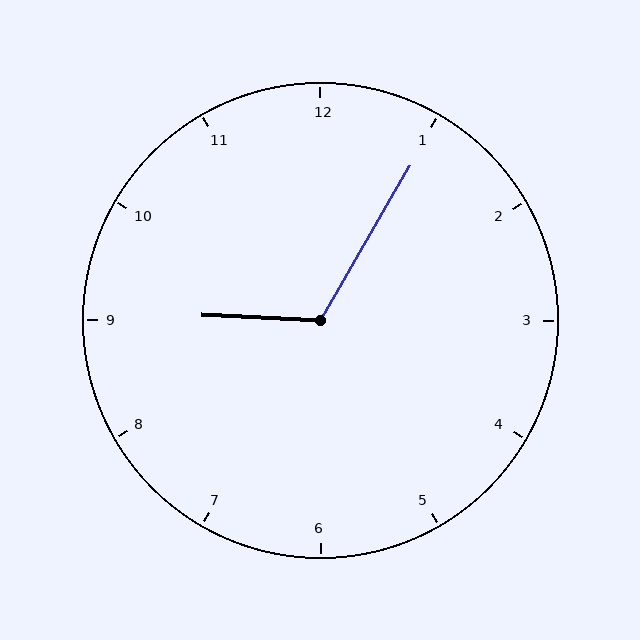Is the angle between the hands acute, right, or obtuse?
It is obtuse.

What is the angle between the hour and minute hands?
Approximately 118 degrees.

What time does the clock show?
9:05.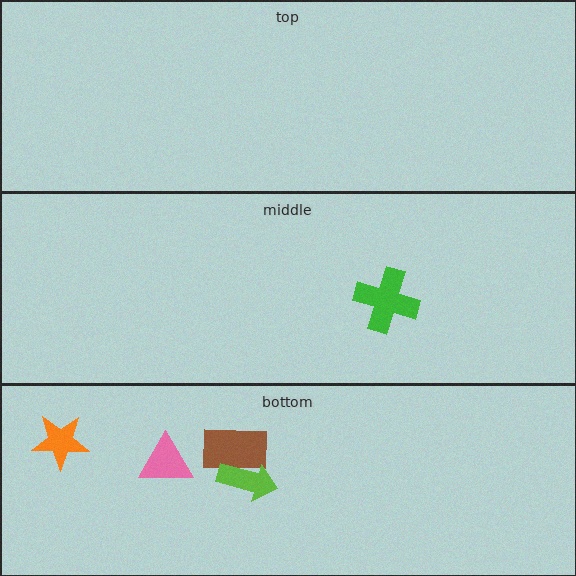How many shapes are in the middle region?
1.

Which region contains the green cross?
The middle region.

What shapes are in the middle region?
The green cross.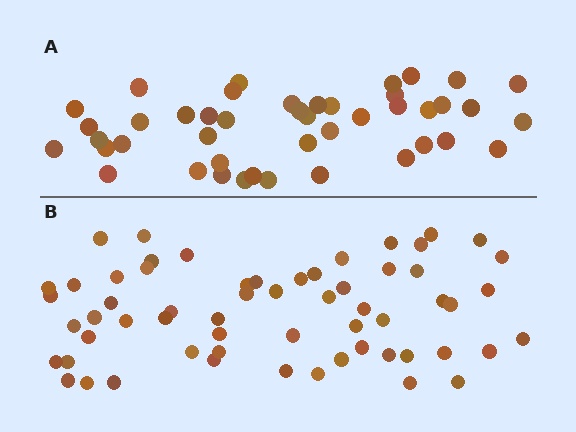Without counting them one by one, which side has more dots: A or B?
Region B (the bottom region) has more dots.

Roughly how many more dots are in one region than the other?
Region B has approximately 15 more dots than region A.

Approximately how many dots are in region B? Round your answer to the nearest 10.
About 60 dots.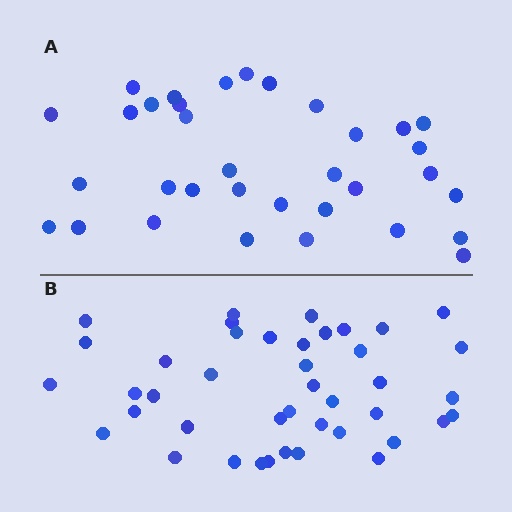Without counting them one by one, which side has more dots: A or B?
Region B (the bottom region) has more dots.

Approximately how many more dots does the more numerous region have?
Region B has roughly 8 or so more dots than region A.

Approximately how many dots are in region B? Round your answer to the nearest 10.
About 40 dots. (The exact count is 42, which rounds to 40.)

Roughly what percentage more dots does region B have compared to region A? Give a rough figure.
About 25% more.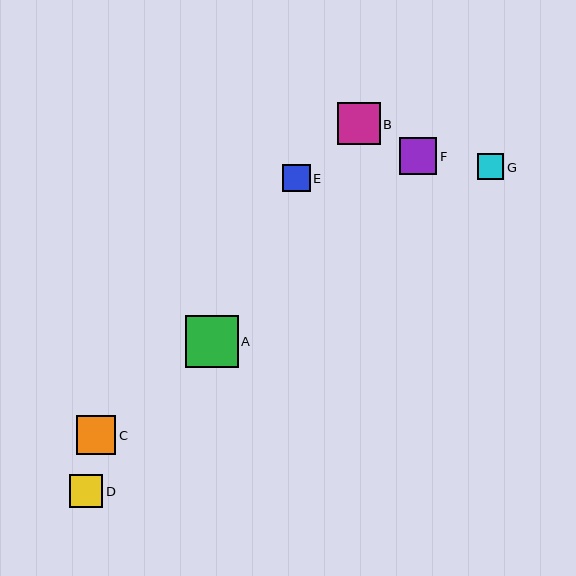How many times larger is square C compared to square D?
Square C is approximately 1.2 times the size of square D.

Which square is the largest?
Square A is the largest with a size of approximately 53 pixels.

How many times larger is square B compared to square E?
Square B is approximately 1.6 times the size of square E.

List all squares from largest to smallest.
From largest to smallest: A, B, C, F, D, E, G.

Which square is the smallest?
Square G is the smallest with a size of approximately 26 pixels.